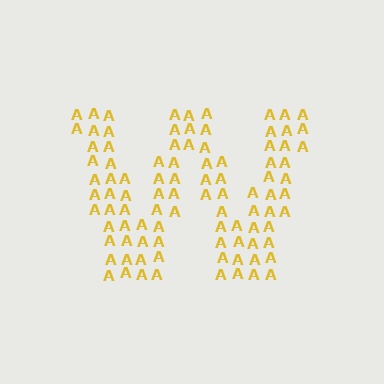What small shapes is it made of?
It is made of small letter A's.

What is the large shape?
The large shape is the letter W.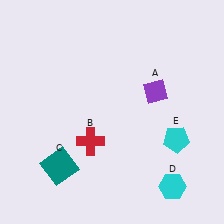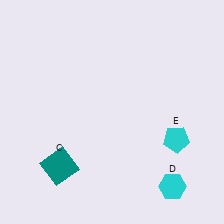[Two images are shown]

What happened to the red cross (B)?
The red cross (B) was removed in Image 2. It was in the bottom-left area of Image 1.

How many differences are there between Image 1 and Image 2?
There are 2 differences between the two images.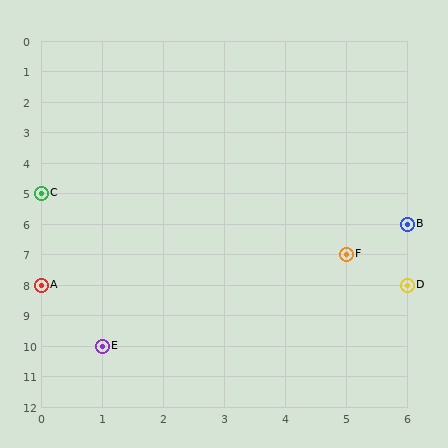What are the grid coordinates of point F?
Point F is at grid coordinates (5, 7).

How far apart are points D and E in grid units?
Points D and E are 5 columns and 2 rows apart (about 5.4 grid units diagonally).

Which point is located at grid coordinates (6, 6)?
Point B is at (6, 6).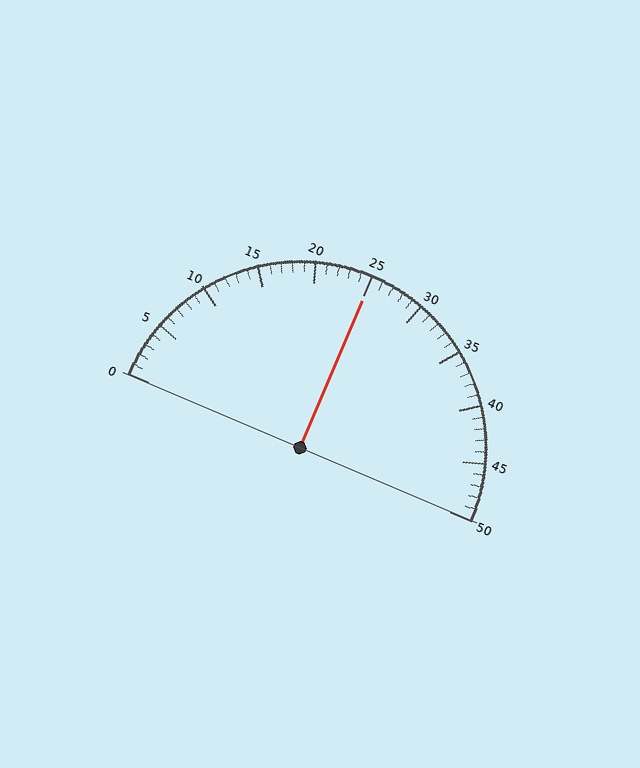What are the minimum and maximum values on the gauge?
The gauge ranges from 0 to 50.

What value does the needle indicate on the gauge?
The needle indicates approximately 25.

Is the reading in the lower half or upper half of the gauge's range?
The reading is in the upper half of the range (0 to 50).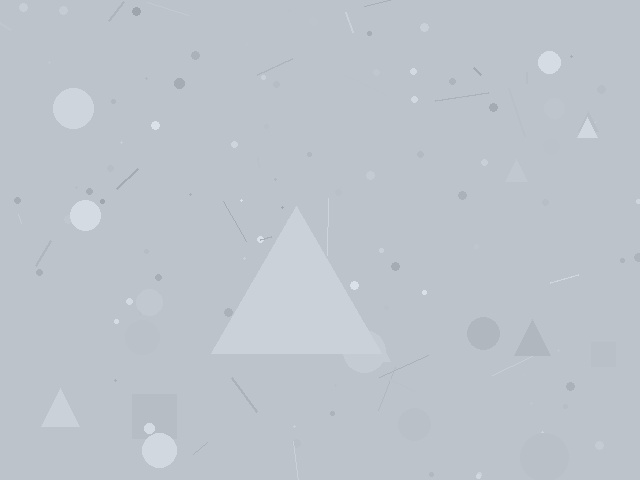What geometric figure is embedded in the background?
A triangle is embedded in the background.